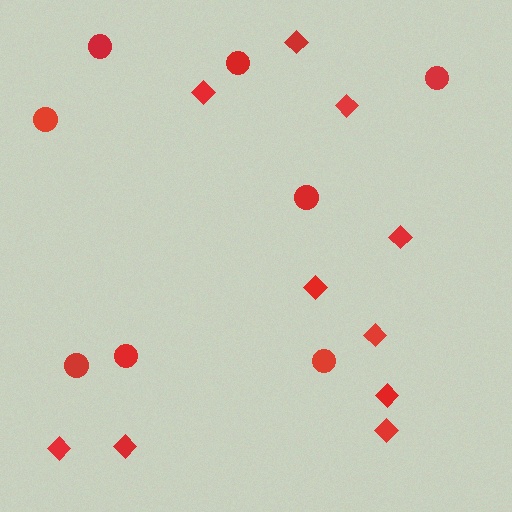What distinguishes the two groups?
There are 2 groups: one group of circles (8) and one group of diamonds (10).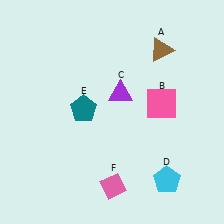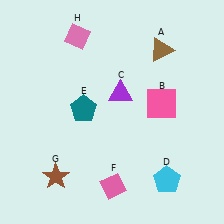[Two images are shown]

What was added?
A brown star (G), a pink diamond (H) were added in Image 2.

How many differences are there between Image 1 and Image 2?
There are 2 differences between the two images.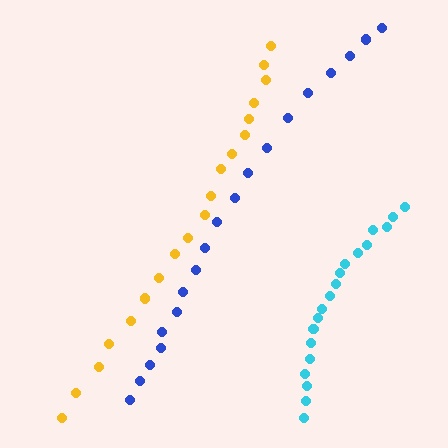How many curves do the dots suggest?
There are 3 distinct paths.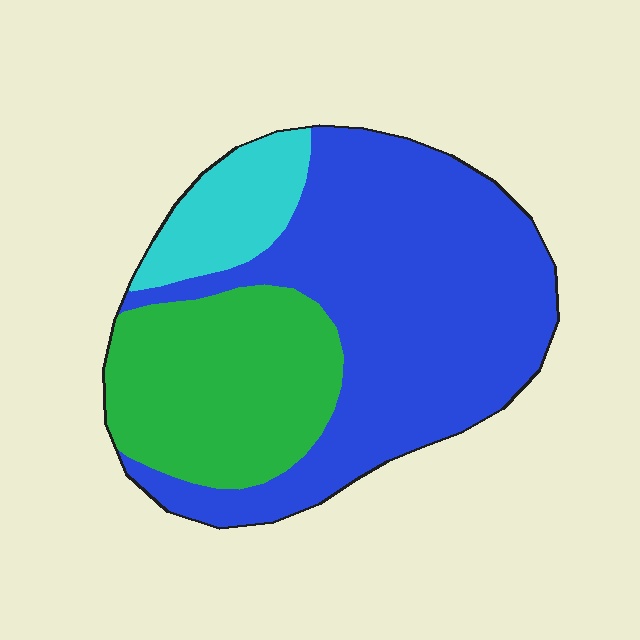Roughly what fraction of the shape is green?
Green covers roughly 30% of the shape.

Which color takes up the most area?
Blue, at roughly 60%.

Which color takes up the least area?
Cyan, at roughly 10%.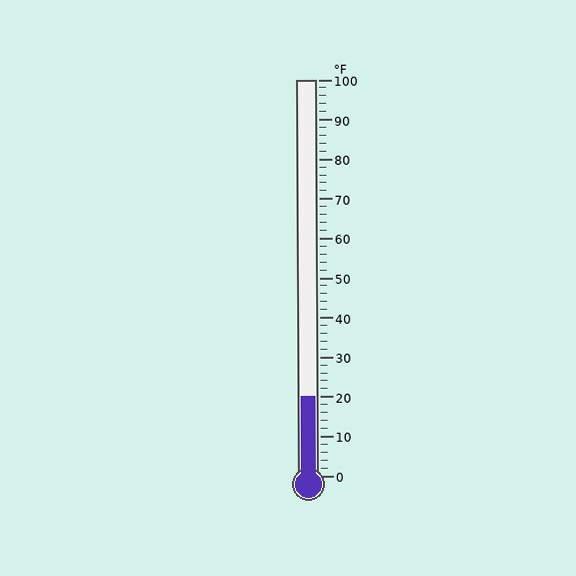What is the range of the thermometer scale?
The thermometer scale ranges from 0°F to 100°F.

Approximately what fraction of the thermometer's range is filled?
The thermometer is filled to approximately 20% of its range.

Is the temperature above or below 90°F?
The temperature is below 90°F.